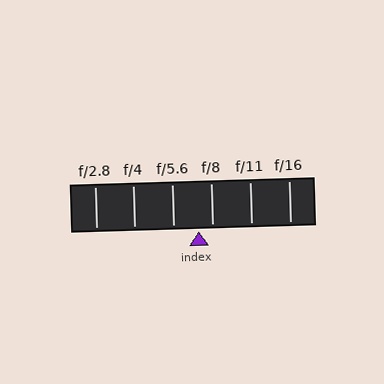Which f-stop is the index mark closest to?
The index mark is closest to f/8.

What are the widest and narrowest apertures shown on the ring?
The widest aperture shown is f/2.8 and the narrowest is f/16.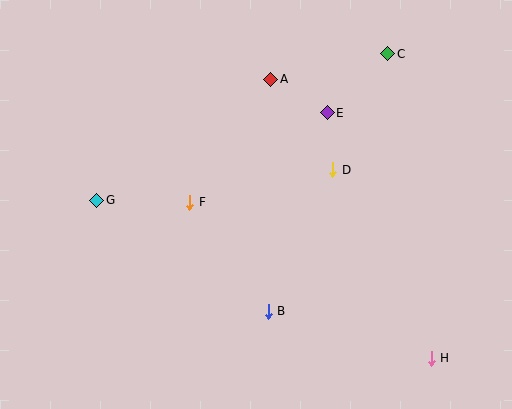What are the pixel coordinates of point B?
Point B is at (268, 311).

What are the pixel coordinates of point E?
Point E is at (327, 113).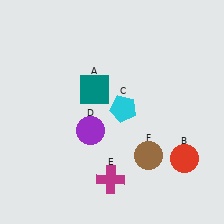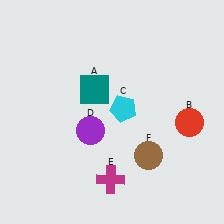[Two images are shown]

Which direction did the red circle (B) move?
The red circle (B) moved up.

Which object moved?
The red circle (B) moved up.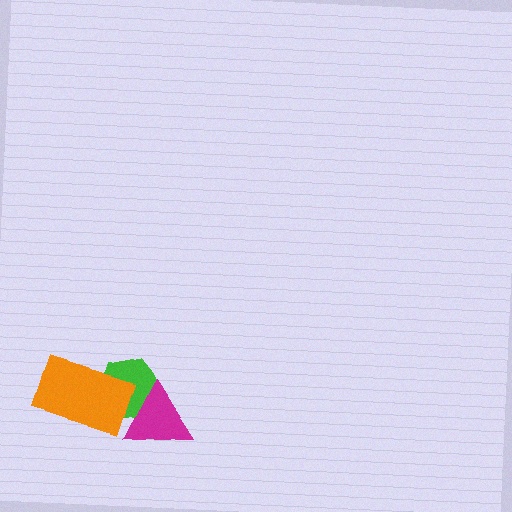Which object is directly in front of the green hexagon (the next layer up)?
The orange rectangle is directly in front of the green hexagon.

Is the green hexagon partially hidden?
Yes, it is partially covered by another shape.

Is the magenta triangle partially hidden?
No, no other shape covers it.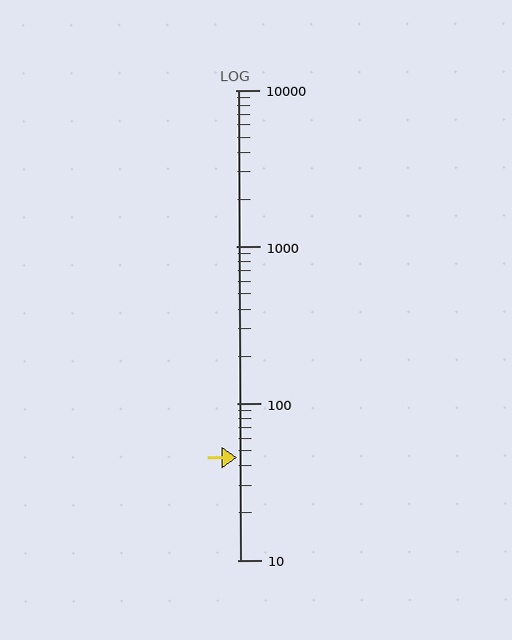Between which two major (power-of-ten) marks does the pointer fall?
The pointer is between 10 and 100.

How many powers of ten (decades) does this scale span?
The scale spans 3 decades, from 10 to 10000.